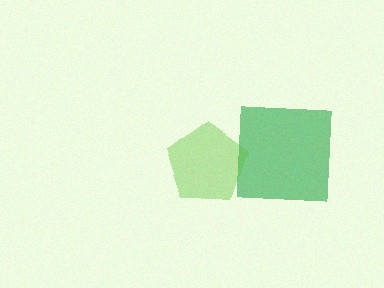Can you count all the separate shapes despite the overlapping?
Yes, there are 2 separate shapes.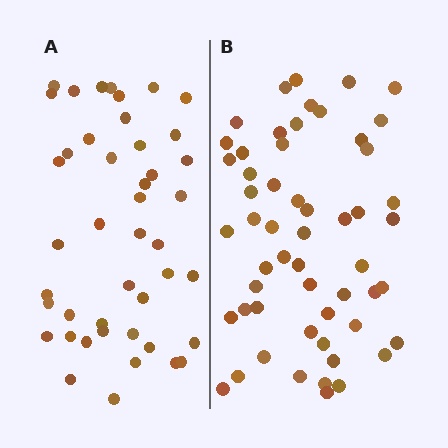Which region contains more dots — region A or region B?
Region B (the right region) has more dots.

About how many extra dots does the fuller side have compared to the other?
Region B has roughly 12 or so more dots than region A.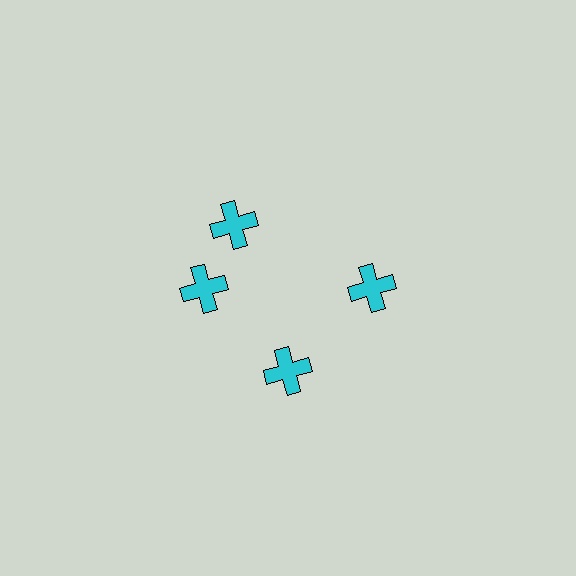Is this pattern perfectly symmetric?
No. The 4 cyan crosses are arranged in a ring, but one element near the 12 o'clock position is rotated out of alignment along the ring, breaking the 4-fold rotational symmetry.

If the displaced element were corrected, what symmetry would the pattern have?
It would have 4-fold rotational symmetry — the pattern would map onto itself every 90 degrees.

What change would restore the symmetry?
The symmetry would be restored by rotating it back into even spacing with its neighbors so that all 4 crosses sit at equal angles and equal distance from the center.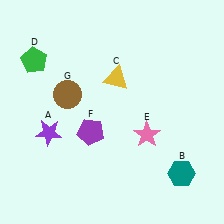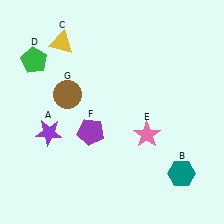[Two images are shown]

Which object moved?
The yellow triangle (C) moved left.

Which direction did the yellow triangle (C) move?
The yellow triangle (C) moved left.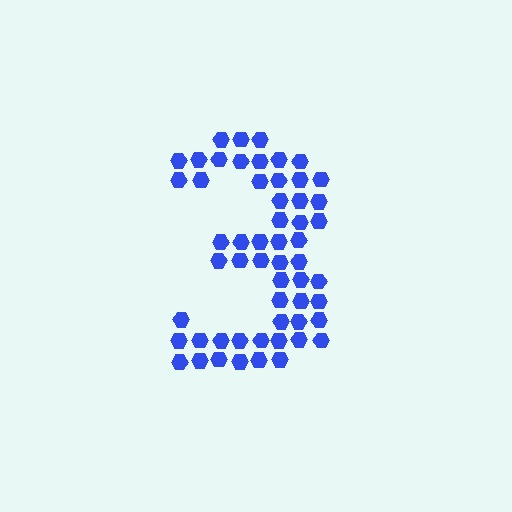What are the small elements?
The small elements are hexagons.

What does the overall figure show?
The overall figure shows the digit 3.